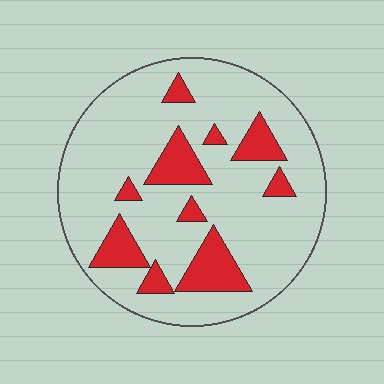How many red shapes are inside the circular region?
10.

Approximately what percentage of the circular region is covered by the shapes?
Approximately 20%.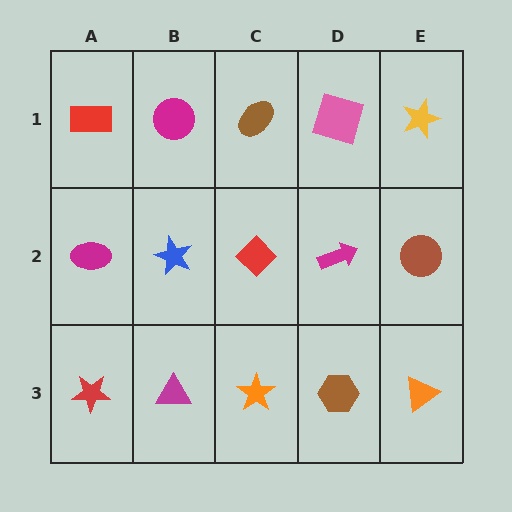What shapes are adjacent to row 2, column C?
A brown ellipse (row 1, column C), an orange star (row 3, column C), a blue star (row 2, column B), a magenta arrow (row 2, column D).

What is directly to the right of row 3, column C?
A brown hexagon.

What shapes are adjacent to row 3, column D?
A magenta arrow (row 2, column D), an orange star (row 3, column C), an orange triangle (row 3, column E).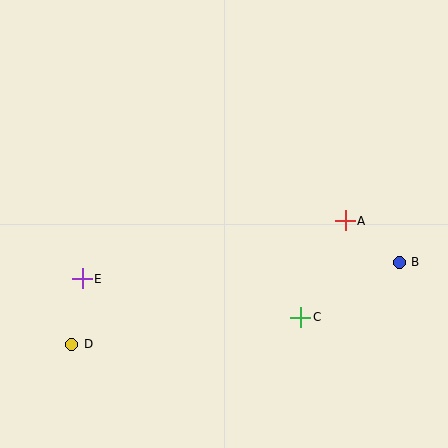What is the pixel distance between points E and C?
The distance between E and C is 222 pixels.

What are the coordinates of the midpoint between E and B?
The midpoint between E and B is at (241, 271).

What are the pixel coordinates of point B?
Point B is at (399, 262).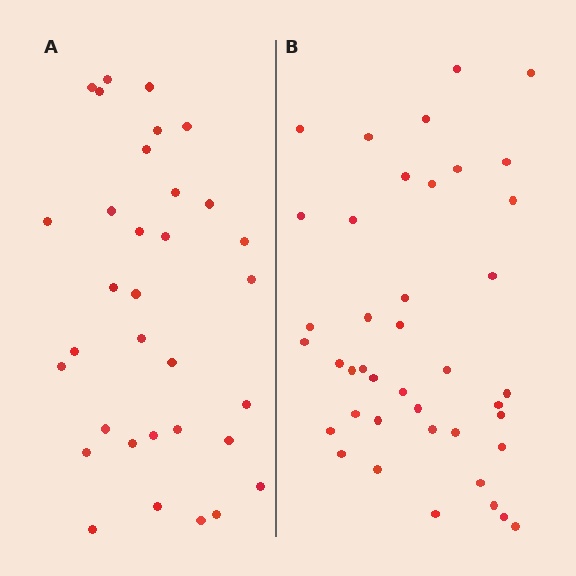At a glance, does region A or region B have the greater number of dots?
Region B (the right region) has more dots.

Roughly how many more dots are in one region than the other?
Region B has roughly 8 or so more dots than region A.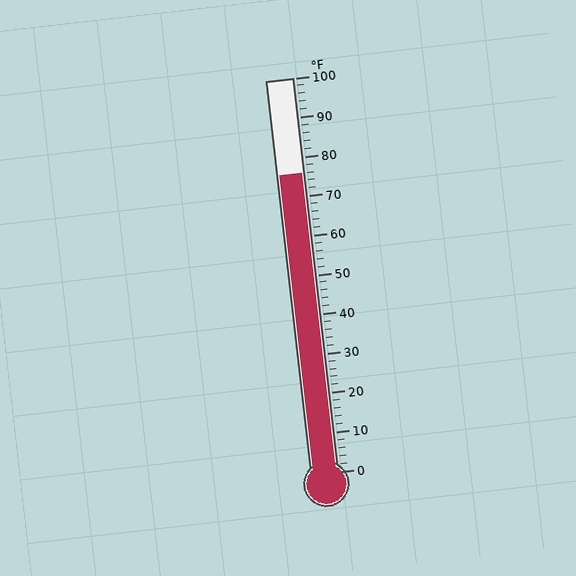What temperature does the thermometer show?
The thermometer shows approximately 76°F.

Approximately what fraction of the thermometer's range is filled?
The thermometer is filled to approximately 75% of its range.